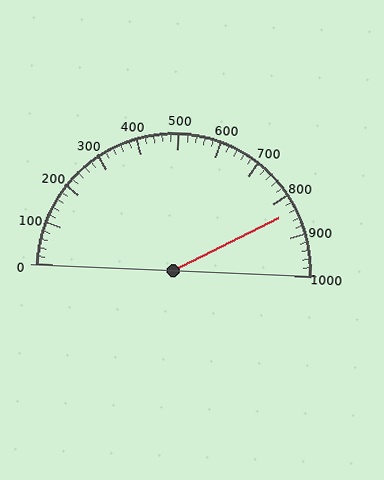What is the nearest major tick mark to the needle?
The nearest major tick mark is 800.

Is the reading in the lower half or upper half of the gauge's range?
The reading is in the upper half of the range (0 to 1000).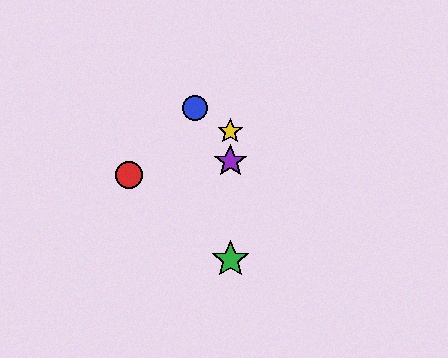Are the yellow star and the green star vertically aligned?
Yes, both are at x≈230.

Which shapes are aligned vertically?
The green star, the yellow star, the purple star are aligned vertically.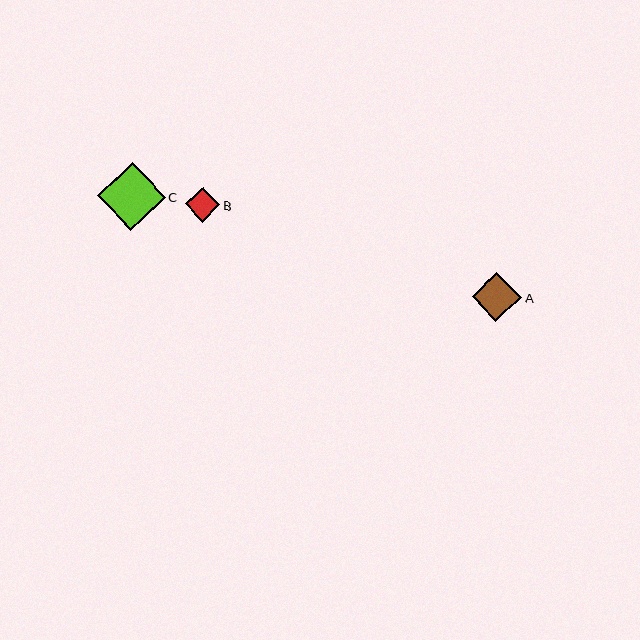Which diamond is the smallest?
Diamond B is the smallest with a size of approximately 34 pixels.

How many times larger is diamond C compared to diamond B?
Diamond C is approximately 2.0 times the size of diamond B.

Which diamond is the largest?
Diamond C is the largest with a size of approximately 67 pixels.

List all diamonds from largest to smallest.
From largest to smallest: C, A, B.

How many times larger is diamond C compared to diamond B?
Diamond C is approximately 2.0 times the size of diamond B.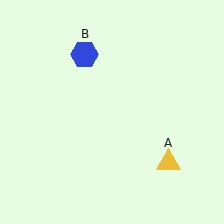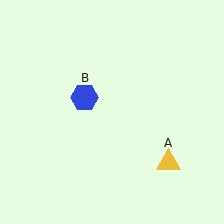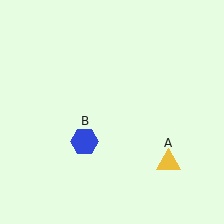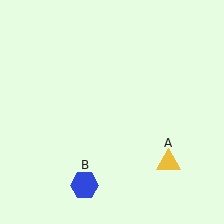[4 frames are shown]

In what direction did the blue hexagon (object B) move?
The blue hexagon (object B) moved down.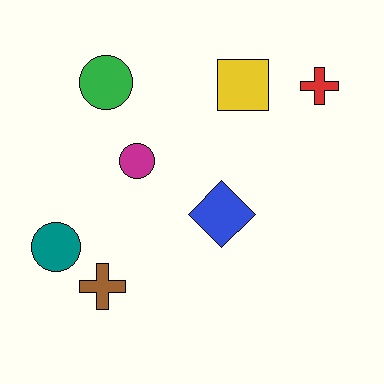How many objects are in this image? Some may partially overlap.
There are 7 objects.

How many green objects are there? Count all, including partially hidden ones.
There is 1 green object.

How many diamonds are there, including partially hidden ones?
There is 1 diamond.